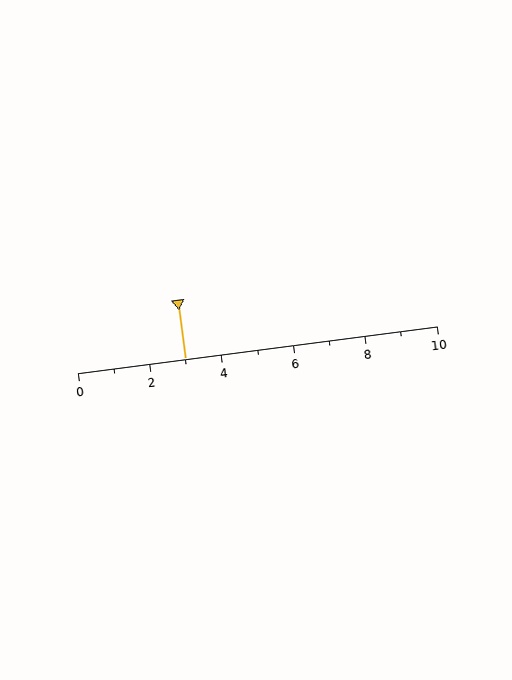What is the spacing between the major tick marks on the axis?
The major ticks are spaced 2 apart.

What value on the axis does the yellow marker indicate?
The marker indicates approximately 3.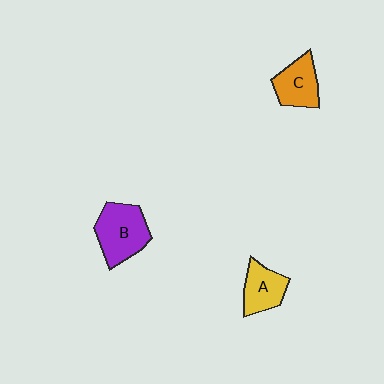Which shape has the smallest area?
Shape A (yellow).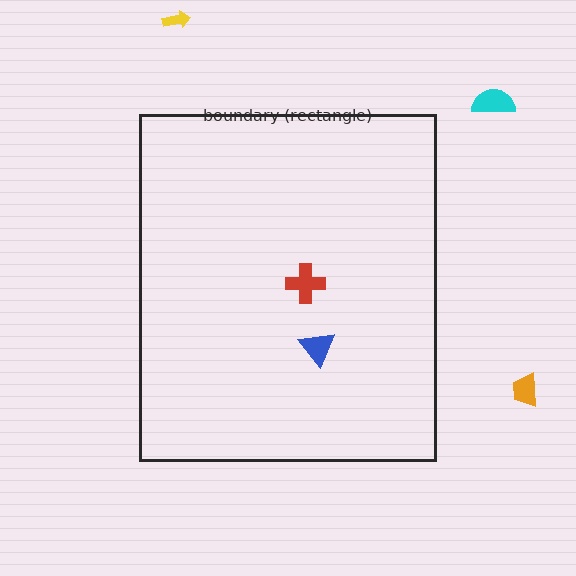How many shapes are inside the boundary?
2 inside, 3 outside.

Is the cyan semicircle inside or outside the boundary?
Outside.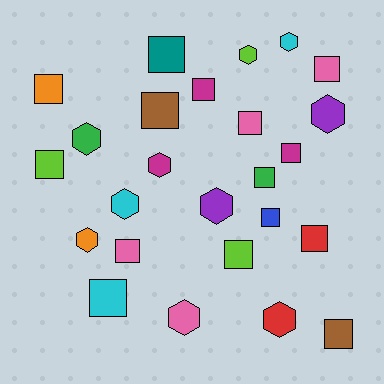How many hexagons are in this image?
There are 10 hexagons.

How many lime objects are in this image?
There are 3 lime objects.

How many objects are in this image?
There are 25 objects.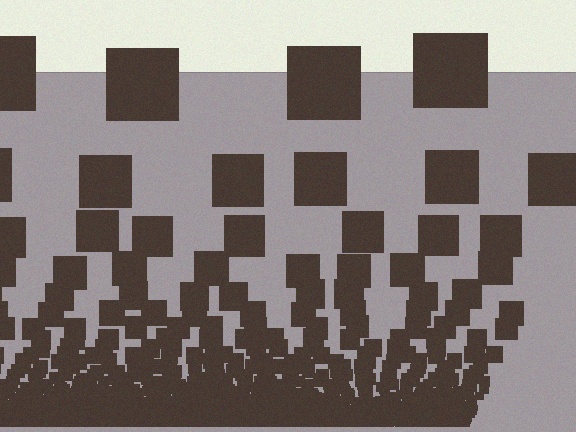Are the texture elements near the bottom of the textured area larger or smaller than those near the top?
Smaller. The gradient is inverted — elements near the bottom are smaller and denser.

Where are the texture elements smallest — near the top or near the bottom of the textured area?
Near the bottom.